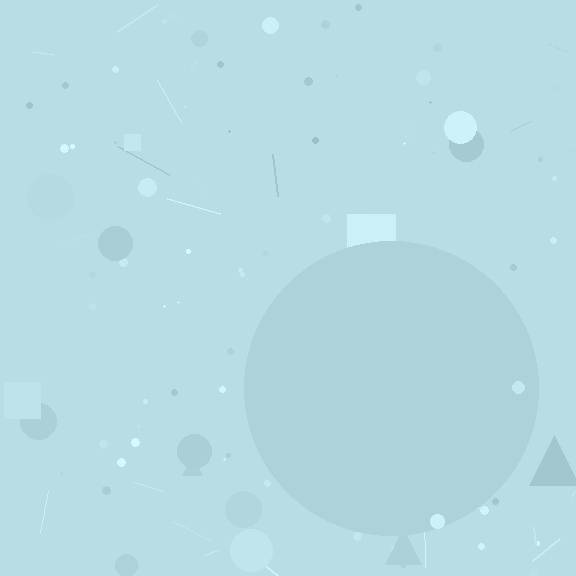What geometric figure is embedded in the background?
A circle is embedded in the background.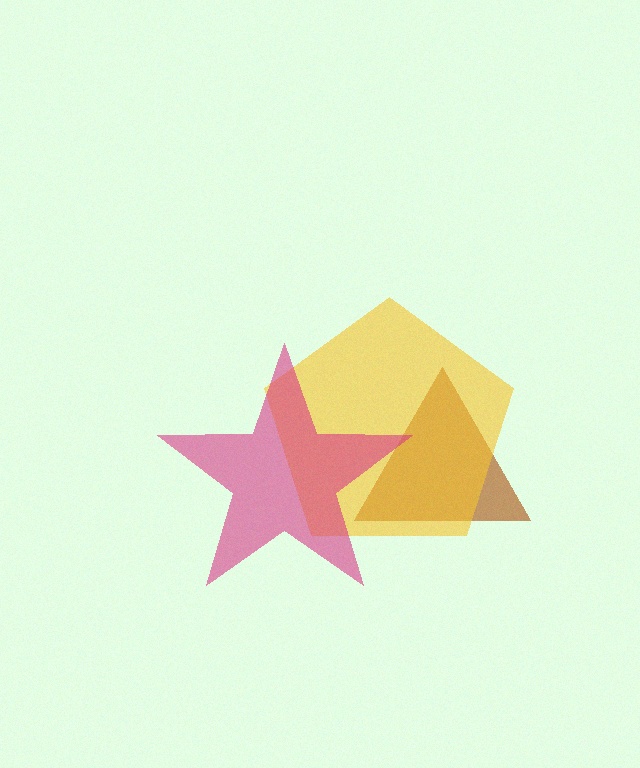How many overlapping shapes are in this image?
There are 3 overlapping shapes in the image.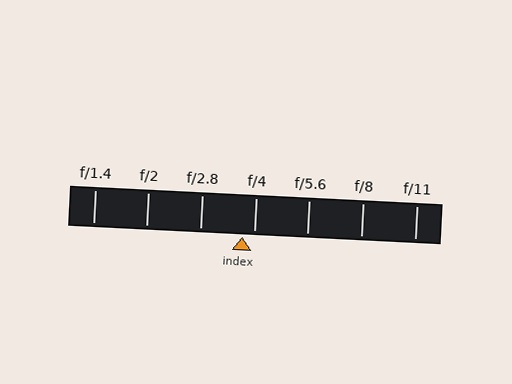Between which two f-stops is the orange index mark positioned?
The index mark is between f/2.8 and f/4.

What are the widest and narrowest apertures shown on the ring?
The widest aperture shown is f/1.4 and the narrowest is f/11.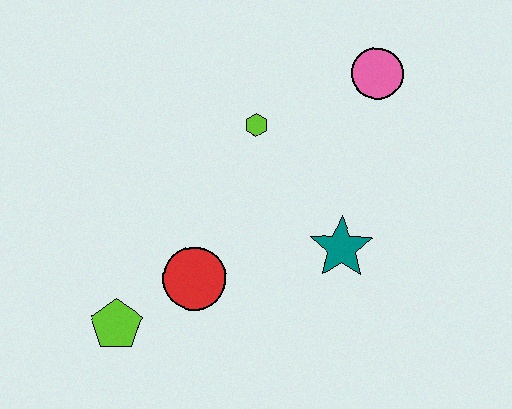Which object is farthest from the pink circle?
The lime pentagon is farthest from the pink circle.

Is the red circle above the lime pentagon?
Yes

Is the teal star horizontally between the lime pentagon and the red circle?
No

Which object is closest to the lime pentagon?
The red circle is closest to the lime pentagon.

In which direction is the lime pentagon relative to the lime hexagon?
The lime pentagon is below the lime hexagon.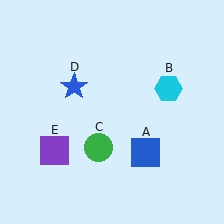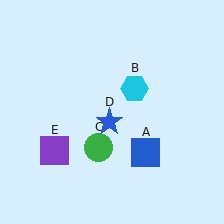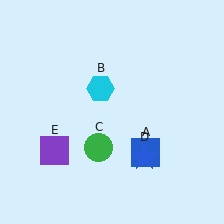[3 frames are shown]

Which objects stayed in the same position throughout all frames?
Blue square (object A) and green circle (object C) and purple square (object E) remained stationary.